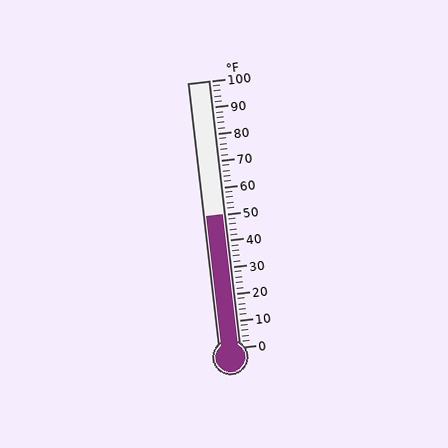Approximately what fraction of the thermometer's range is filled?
The thermometer is filled to approximately 50% of its range.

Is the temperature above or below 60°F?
The temperature is below 60°F.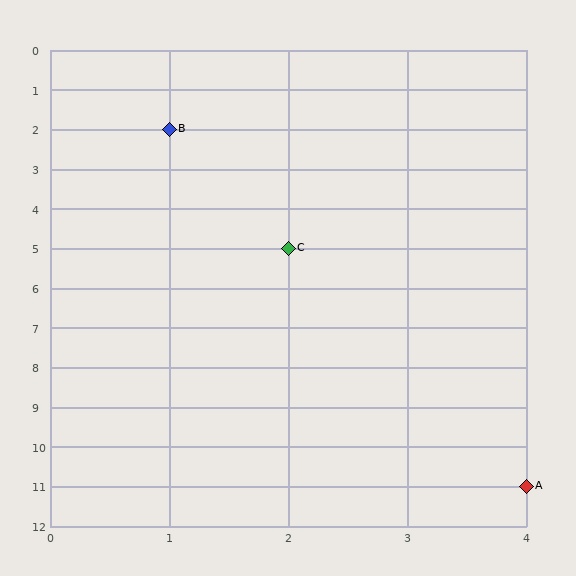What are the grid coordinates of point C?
Point C is at grid coordinates (2, 5).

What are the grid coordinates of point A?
Point A is at grid coordinates (4, 11).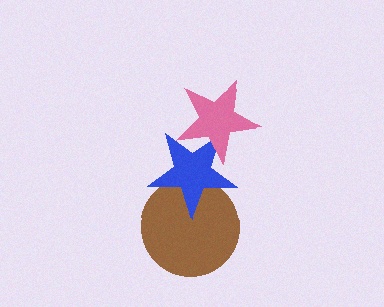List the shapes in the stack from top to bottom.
From top to bottom: the pink star, the blue star, the brown circle.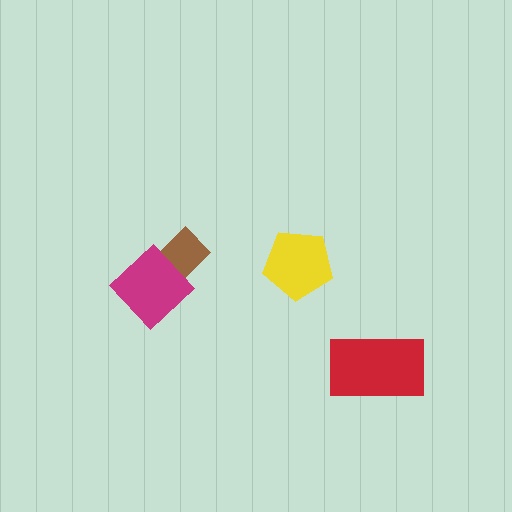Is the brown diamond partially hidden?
Yes, it is partially covered by another shape.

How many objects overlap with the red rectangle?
0 objects overlap with the red rectangle.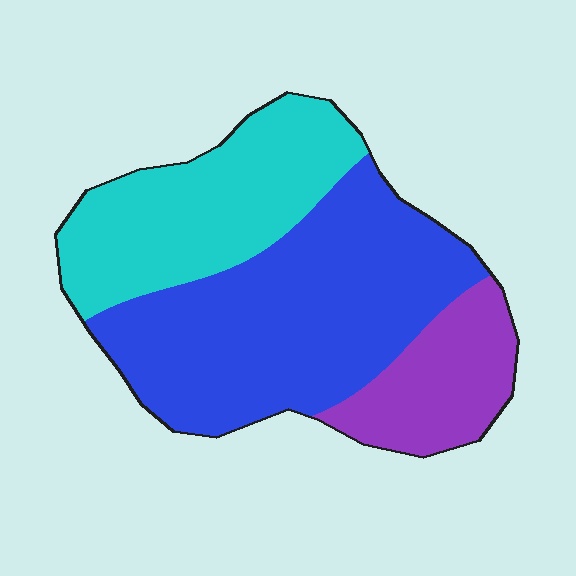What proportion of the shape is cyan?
Cyan covers 32% of the shape.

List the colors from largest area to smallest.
From largest to smallest: blue, cyan, purple.